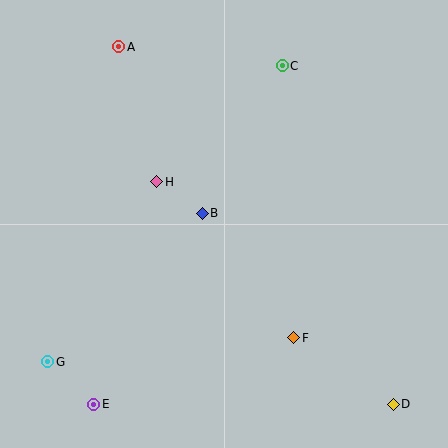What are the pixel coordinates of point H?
Point H is at (157, 182).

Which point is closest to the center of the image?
Point B at (202, 213) is closest to the center.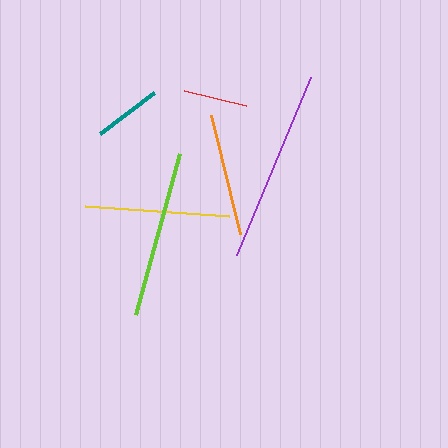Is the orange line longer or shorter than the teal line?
The orange line is longer than the teal line.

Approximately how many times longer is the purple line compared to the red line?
The purple line is approximately 3.1 times the length of the red line.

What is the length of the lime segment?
The lime segment is approximately 167 pixels long.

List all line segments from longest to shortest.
From longest to shortest: purple, lime, yellow, orange, teal, red.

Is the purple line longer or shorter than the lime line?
The purple line is longer than the lime line.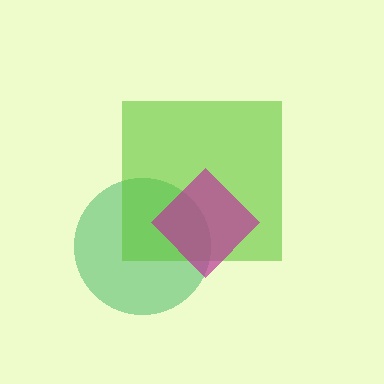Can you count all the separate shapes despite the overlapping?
Yes, there are 3 separate shapes.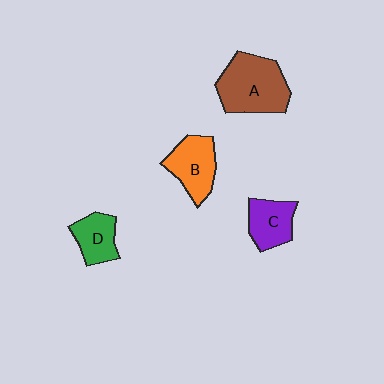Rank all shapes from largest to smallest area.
From largest to smallest: A (brown), B (orange), C (purple), D (green).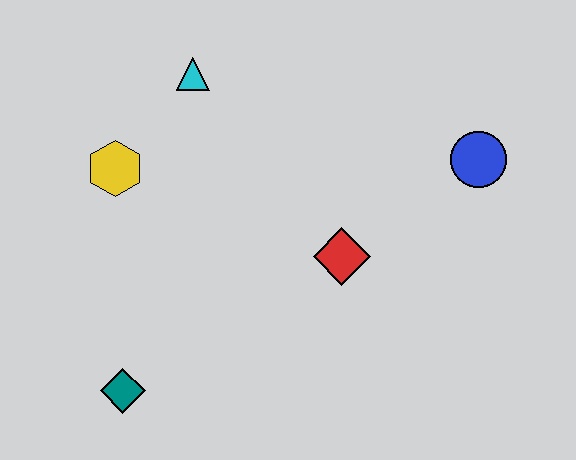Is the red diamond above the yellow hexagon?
No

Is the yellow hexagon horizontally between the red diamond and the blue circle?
No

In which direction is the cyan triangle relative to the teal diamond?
The cyan triangle is above the teal diamond.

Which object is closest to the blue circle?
The red diamond is closest to the blue circle.